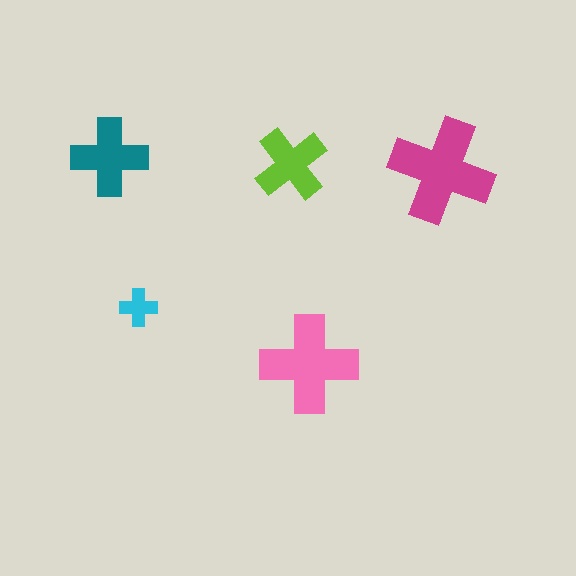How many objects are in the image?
There are 5 objects in the image.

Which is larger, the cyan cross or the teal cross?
The teal one.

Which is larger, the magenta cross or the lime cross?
The magenta one.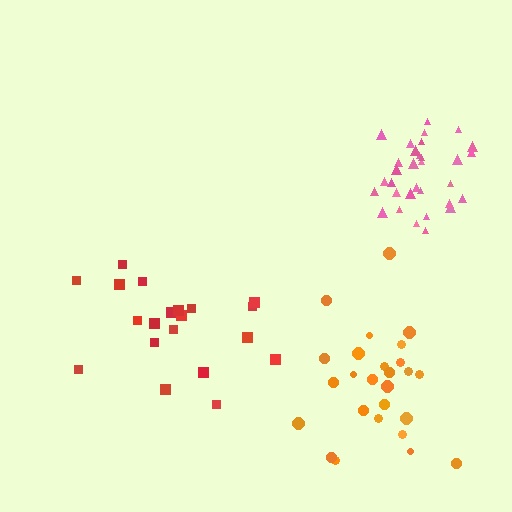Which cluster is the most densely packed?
Pink.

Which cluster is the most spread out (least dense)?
Red.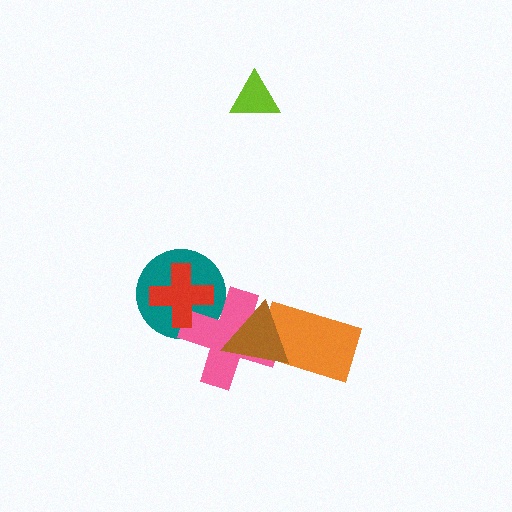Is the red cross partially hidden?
No, no other shape covers it.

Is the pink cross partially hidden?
Yes, it is partially covered by another shape.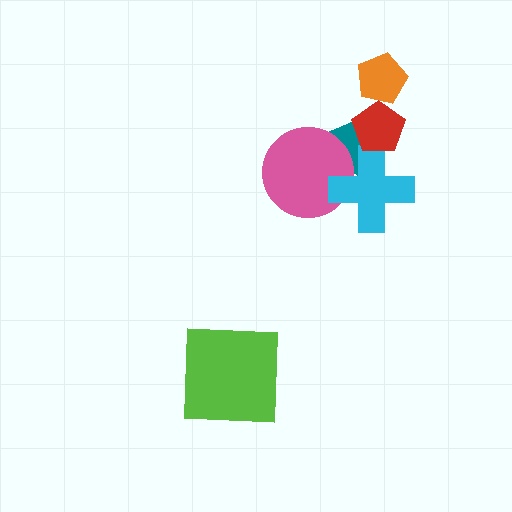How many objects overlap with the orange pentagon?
0 objects overlap with the orange pentagon.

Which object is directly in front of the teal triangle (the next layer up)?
The pink circle is directly in front of the teal triangle.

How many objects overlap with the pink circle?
2 objects overlap with the pink circle.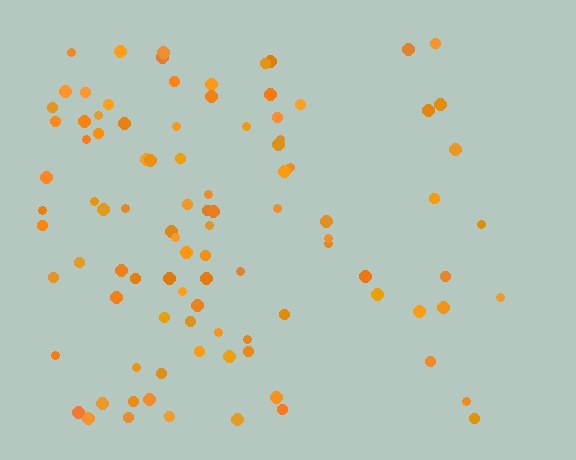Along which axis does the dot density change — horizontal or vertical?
Horizontal.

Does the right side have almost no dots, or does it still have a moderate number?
Still a moderate number, just noticeably fewer than the left.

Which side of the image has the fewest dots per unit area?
The right.